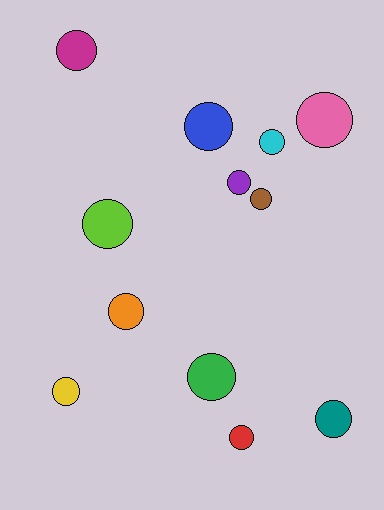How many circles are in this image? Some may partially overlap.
There are 12 circles.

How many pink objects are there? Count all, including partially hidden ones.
There is 1 pink object.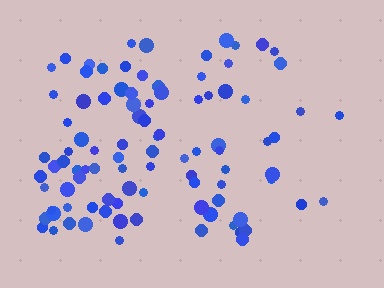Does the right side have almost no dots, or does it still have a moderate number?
Still a moderate number, just noticeably fewer than the left.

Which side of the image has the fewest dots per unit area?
The right.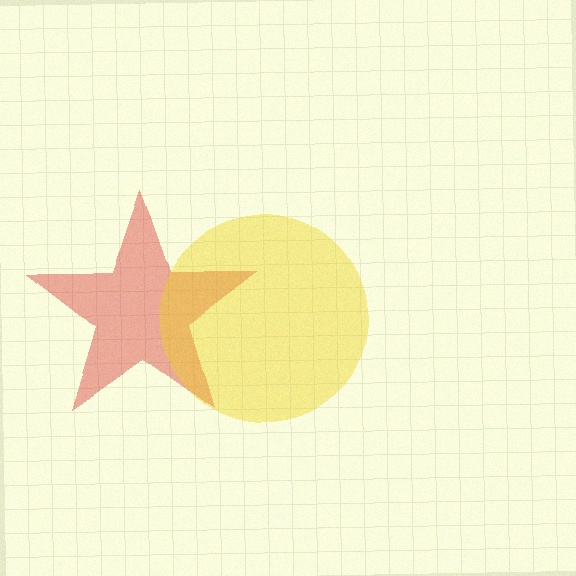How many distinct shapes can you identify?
There are 2 distinct shapes: a red star, a yellow circle.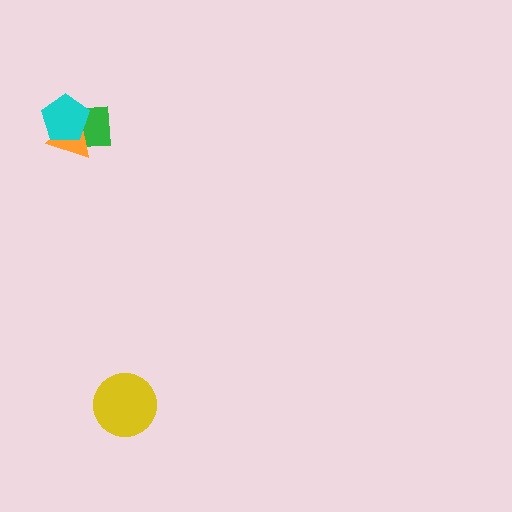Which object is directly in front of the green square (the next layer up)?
The orange triangle is directly in front of the green square.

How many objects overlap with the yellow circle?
0 objects overlap with the yellow circle.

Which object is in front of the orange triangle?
The cyan pentagon is in front of the orange triangle.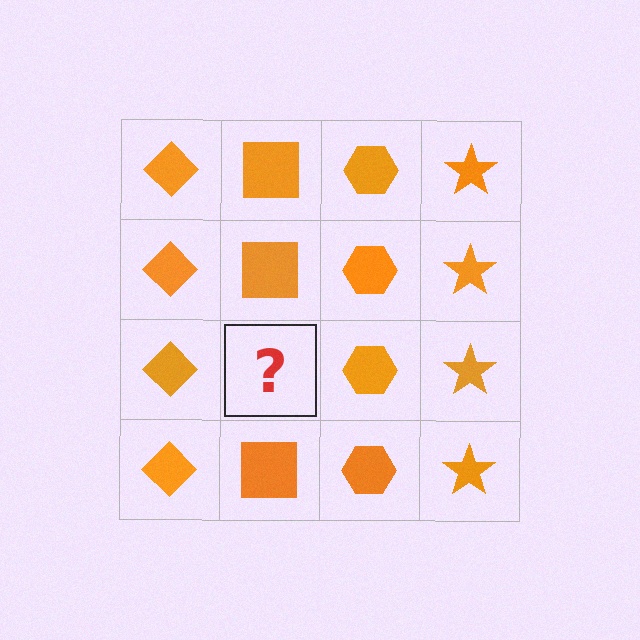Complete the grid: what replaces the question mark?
The question mark should be replaced with an orange square.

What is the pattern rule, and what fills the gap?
The rule is that each column has a consistent shape. The gap should be filled with an orange square.